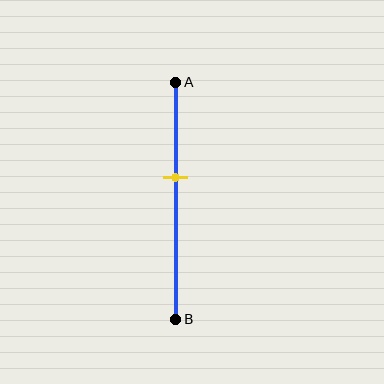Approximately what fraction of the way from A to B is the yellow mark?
The yellow mark is approximately 40% of the way from A to B.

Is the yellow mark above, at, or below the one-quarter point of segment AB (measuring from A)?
The yellow mark is below the one-quarter point of segment AB.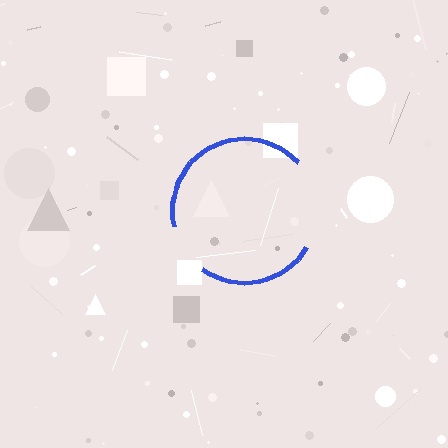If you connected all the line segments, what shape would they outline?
They would outline a circle.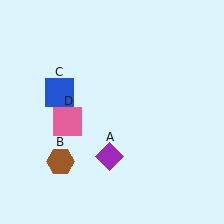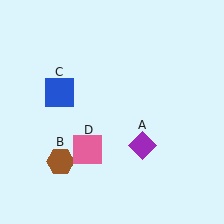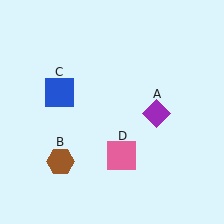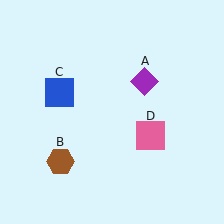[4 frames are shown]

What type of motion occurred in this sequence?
The purple diamond (object A), pink square (object D) rotated counterclockwise around the center of the scene.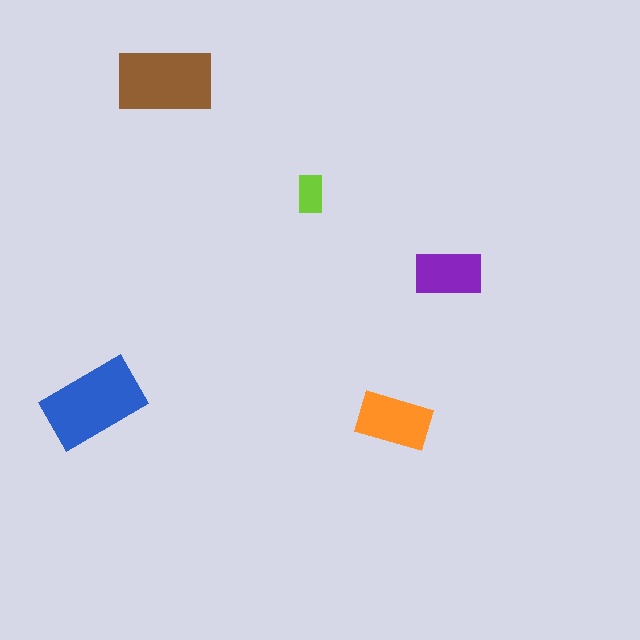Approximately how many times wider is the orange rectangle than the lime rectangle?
About 2 times wider.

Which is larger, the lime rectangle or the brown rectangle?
The brown one.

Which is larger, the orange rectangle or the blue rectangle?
The blue one.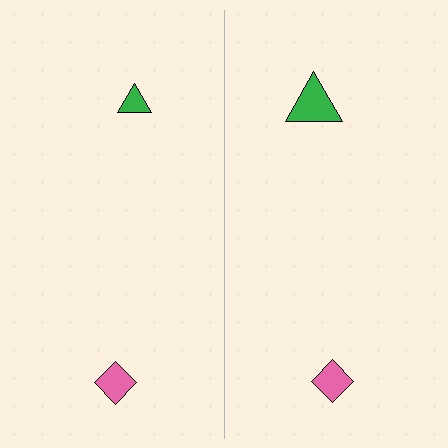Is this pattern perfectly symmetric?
No, the pattern is not perfectly symmetric. The green triangle on the right side has a different size than its mirror counterpart.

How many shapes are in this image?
There are 4 shapes in this image.